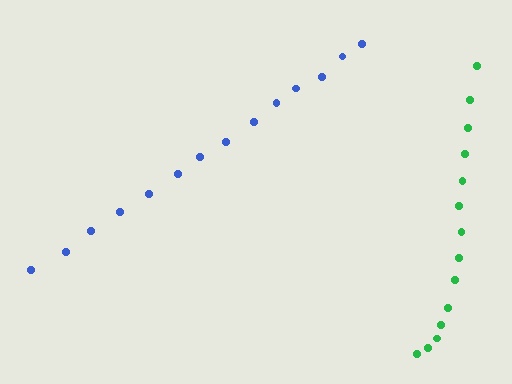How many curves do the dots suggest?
There are 2 distinct paths.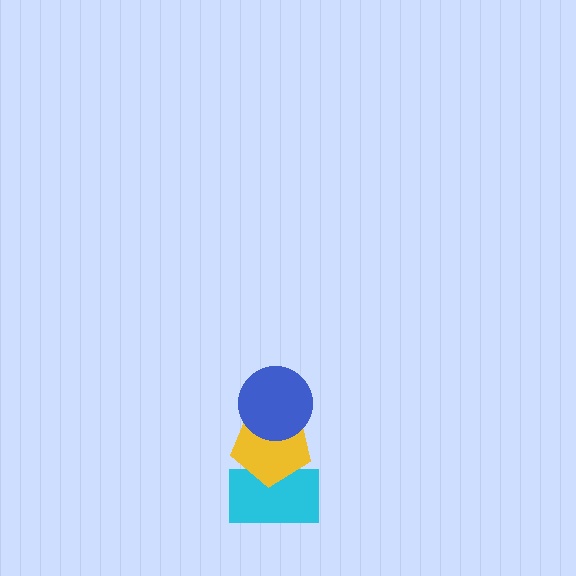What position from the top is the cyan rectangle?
The cyan rectangle is 3rd from the top.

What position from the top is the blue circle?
The blue circle is 1st from the top.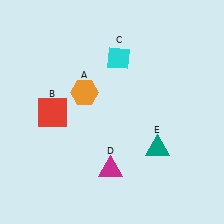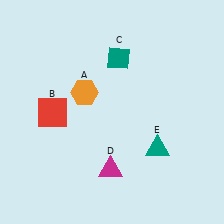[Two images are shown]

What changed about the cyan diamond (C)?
In Image 1, C is cyan. In Image 2, it changed to teal.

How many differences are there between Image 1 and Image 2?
There is 1 difference between the two images.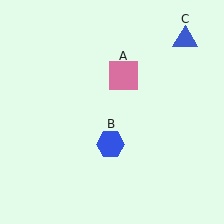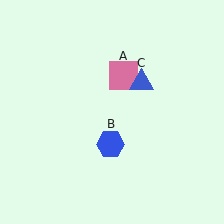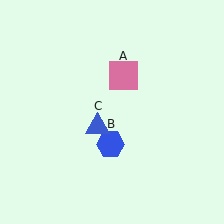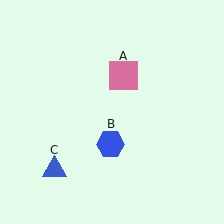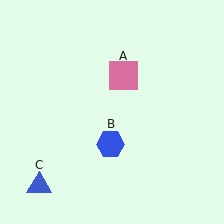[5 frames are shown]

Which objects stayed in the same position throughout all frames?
Pink square (object A) and blue hexagon (object B) remained stationary.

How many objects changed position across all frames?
1 object changed position: blue triangle (object C).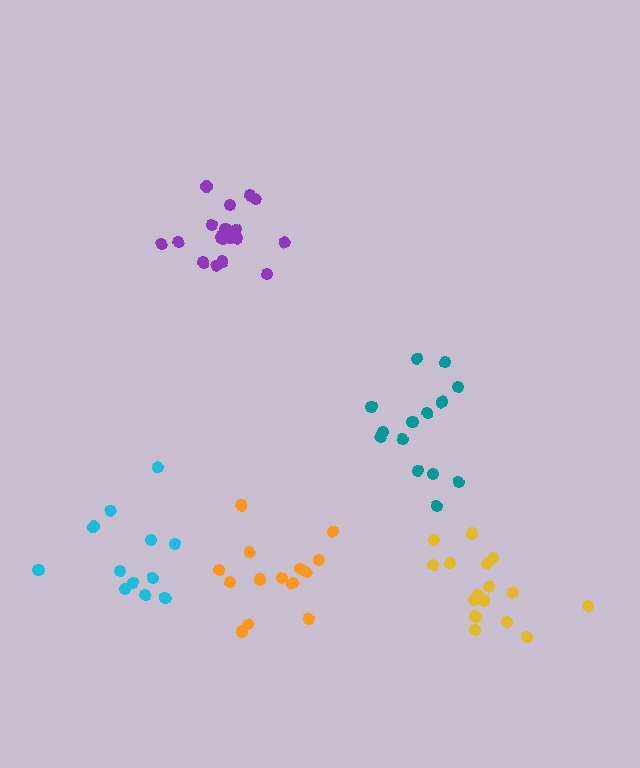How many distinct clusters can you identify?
There are 5 distinct clusters.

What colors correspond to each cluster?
The clusters are colored: cyan, yellow, orange, teal, purple.